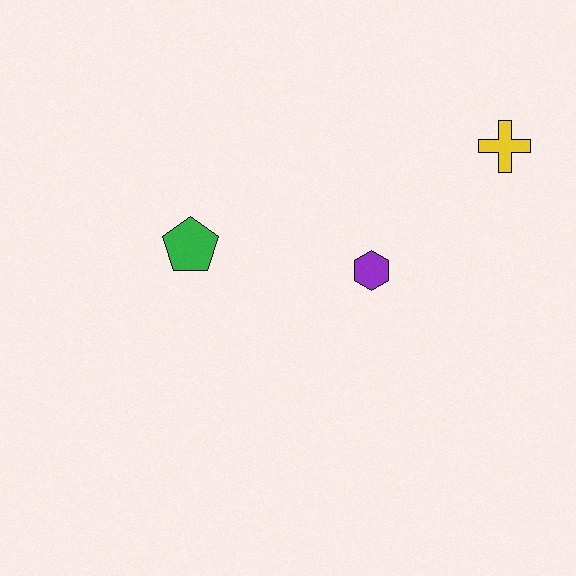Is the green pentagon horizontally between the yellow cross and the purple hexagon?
No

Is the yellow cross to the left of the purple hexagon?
No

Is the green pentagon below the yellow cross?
Yes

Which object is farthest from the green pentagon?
The yellow cross is farthest from the green pentagon.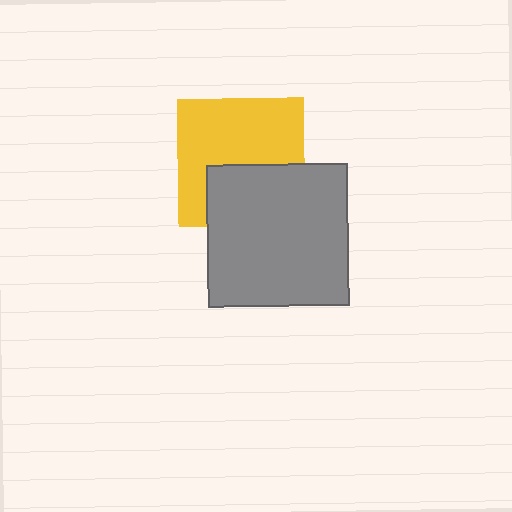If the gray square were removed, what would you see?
You would see the complete yellow square.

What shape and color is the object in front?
The object in front is a gray square.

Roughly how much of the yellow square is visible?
About half of it is visible (roughly 62%).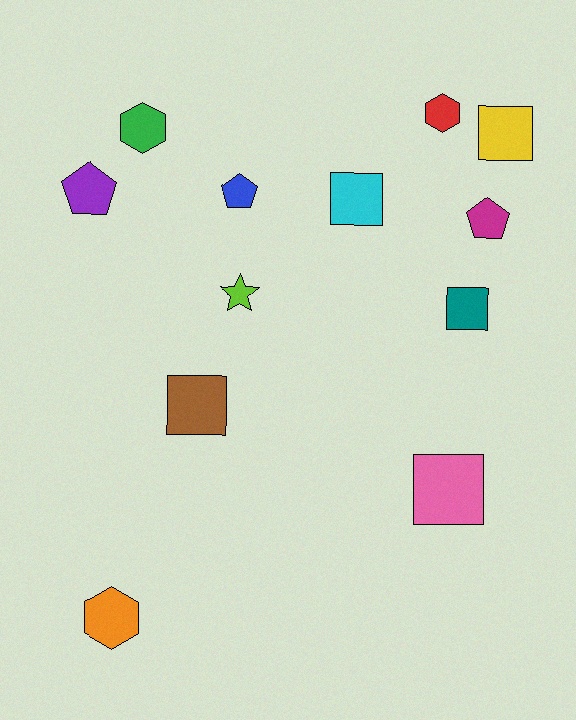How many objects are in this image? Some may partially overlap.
There are 12 objects.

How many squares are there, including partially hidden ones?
There are 5 squares.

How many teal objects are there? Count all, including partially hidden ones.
There is 1 teal object.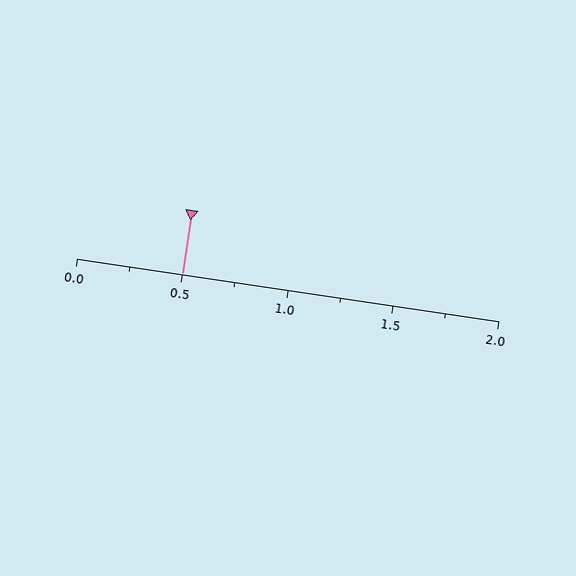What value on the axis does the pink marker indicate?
The marker indicates approximately 0.5.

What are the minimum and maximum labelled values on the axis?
The axis runs from 0.0 to 2.0.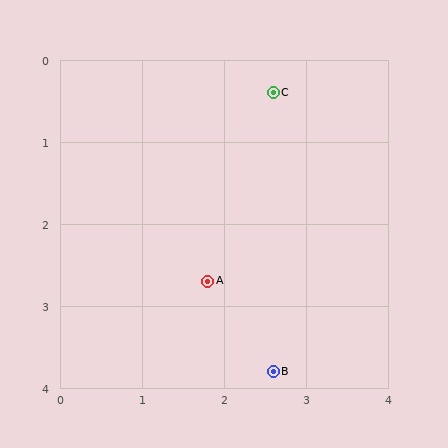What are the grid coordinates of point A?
Point A is at approximately (1.8, 2.7).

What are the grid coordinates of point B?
Point B is at approximately (2.6, 3.8).